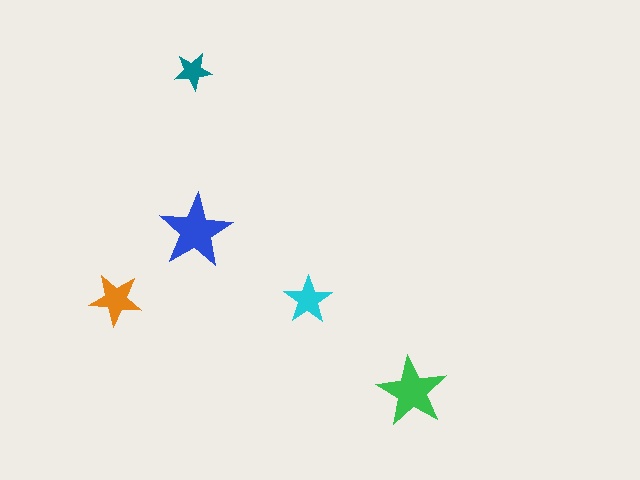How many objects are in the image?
There are 5 objects in the image.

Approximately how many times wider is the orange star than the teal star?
About 1.5 times wider.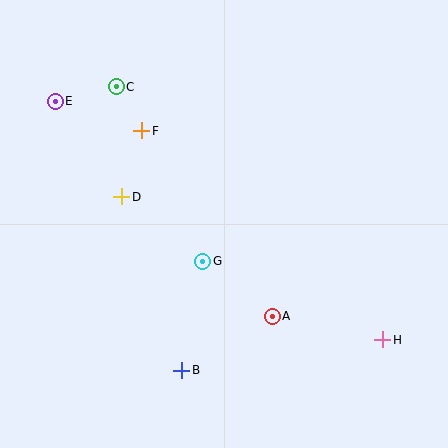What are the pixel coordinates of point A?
Point A is at (272, 316).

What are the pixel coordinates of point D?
Point D is at (122, 197).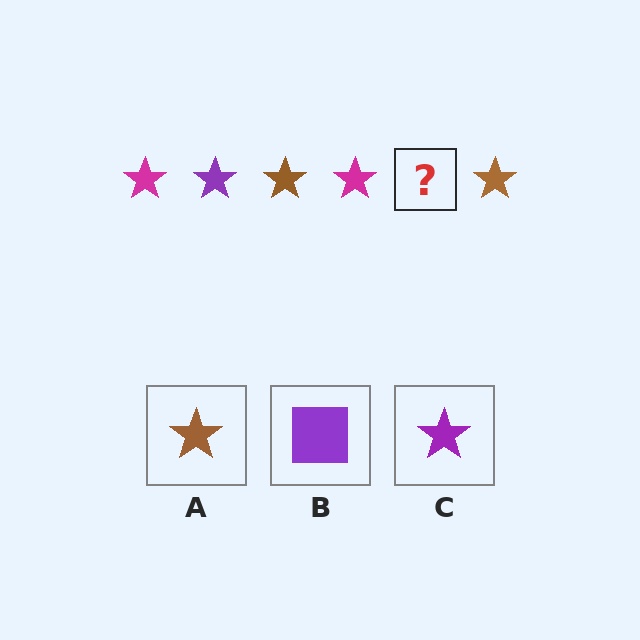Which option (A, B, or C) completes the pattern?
C.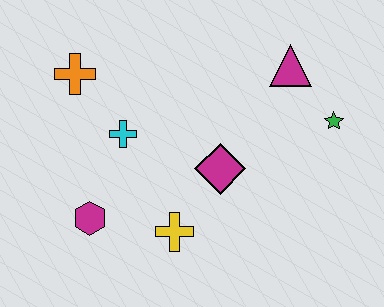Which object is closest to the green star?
The magenta triangle is closest to the green star.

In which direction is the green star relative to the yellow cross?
The green star is to the right of the yellow cross.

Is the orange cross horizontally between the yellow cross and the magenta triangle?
No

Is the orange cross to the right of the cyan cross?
No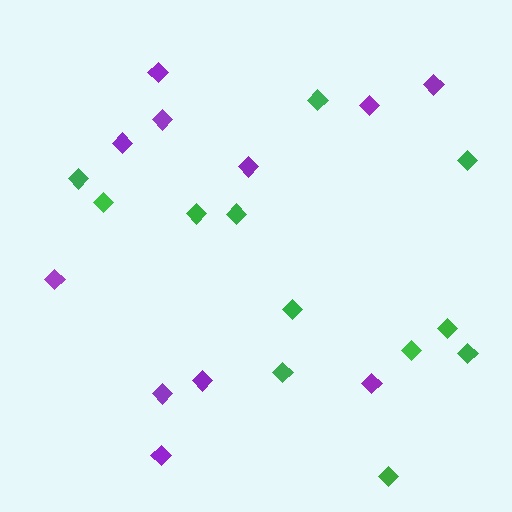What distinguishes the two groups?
There are 2 groups: one group of purple diamonds (11) and one group of green diamonds (12).